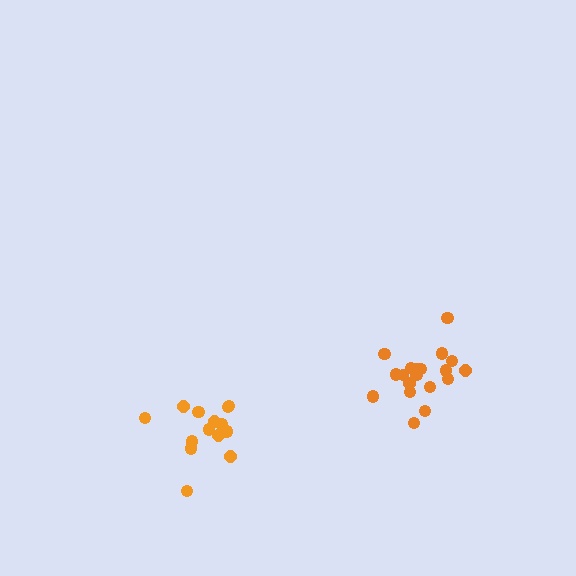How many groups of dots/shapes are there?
There are 2 groups.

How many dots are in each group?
Group 1: 19 dots, Group 2: 14 dots (33 total).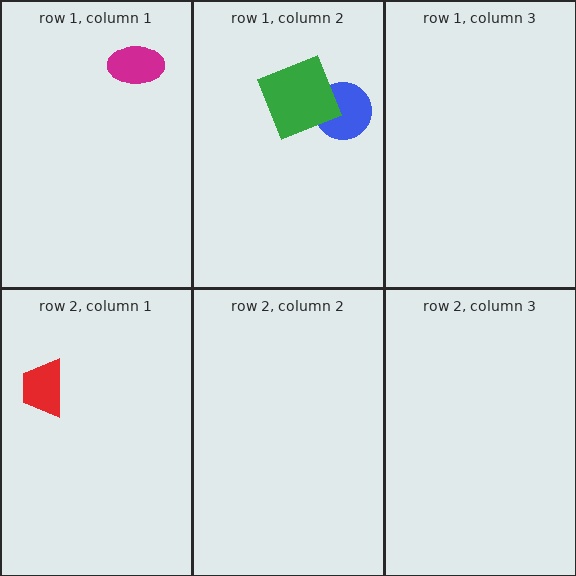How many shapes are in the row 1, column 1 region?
1.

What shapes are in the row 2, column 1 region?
The red trapezoid.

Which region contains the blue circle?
The row 1, column 2 region.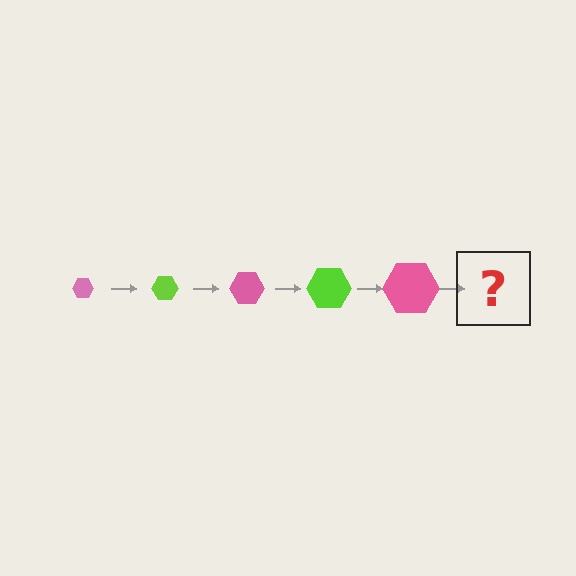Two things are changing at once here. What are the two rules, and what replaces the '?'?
The two rules are that the hexagon grows larger each step and the color cycles through pink and lime. The '?' should be a lime hexagon, larger than the previous one.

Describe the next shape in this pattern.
It should be a lime hexagon, larger than the previous one.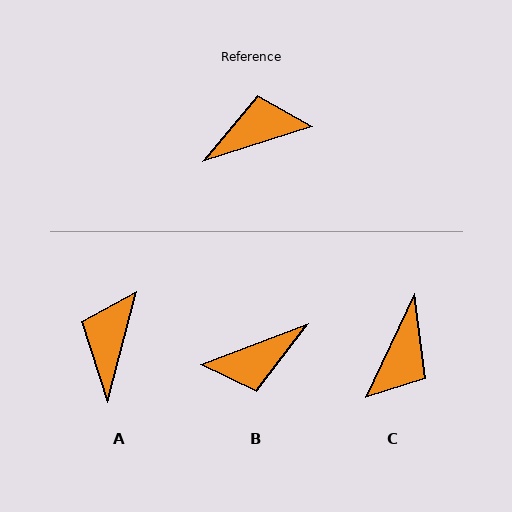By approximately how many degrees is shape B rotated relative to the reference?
Approximately 177 degrees clockwise.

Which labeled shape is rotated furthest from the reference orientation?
B, about 177 degrees away.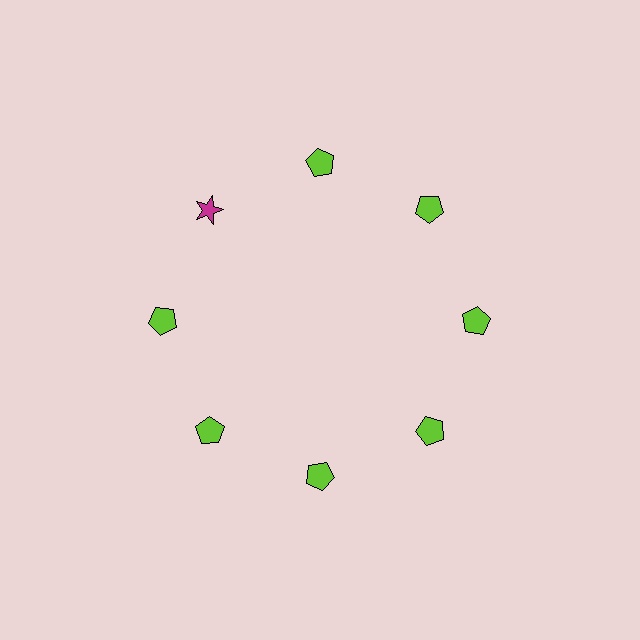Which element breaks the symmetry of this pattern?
The magenta star at roughly the 10 o'clock position breaks the symmetry. All other shapes are lime pentagons.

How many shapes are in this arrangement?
There are 8 shapes arranged in a ring pattern.